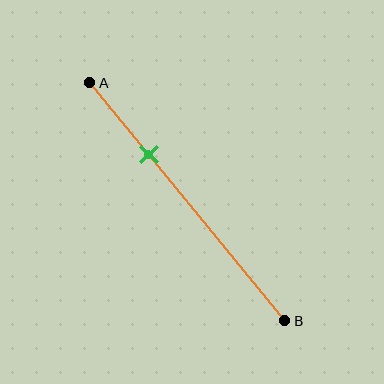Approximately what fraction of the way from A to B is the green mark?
The green mark is approximately 30% of the way from A to B.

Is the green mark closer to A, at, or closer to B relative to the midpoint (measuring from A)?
The green mark is closer to point A than the midpoint of segment AB.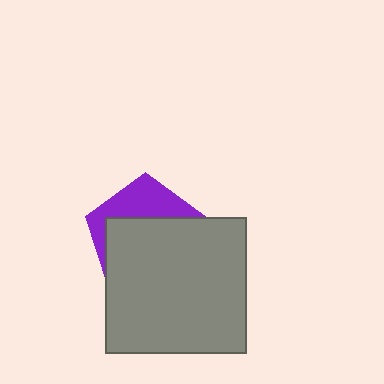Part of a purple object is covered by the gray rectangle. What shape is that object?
It is a pentagon.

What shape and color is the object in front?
The object in front is a gray rectangle.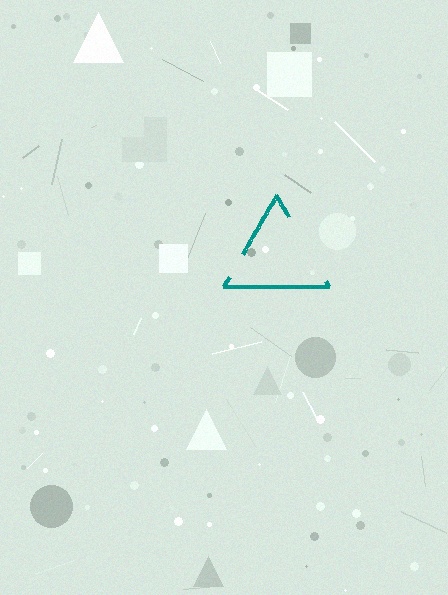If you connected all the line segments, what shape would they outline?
They would outline a triangle.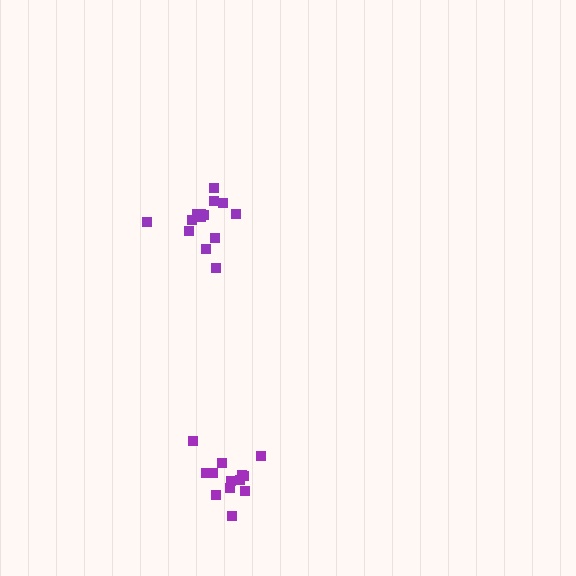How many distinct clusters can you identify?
There are 2 distinct clusters.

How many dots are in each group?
Group 1: 14 dots, Group 2: 13 dots (27 total).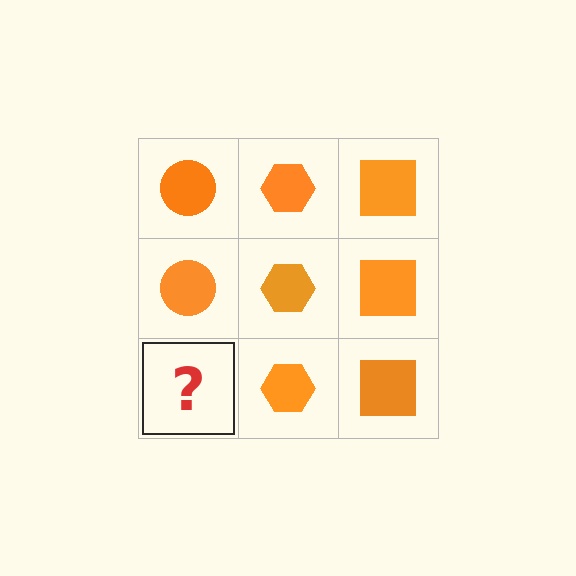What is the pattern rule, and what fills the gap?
The rule is that each column has a consistent shape. The gap should be filled with an orange circle.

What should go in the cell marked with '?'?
The missing cell should contain an orange circle.